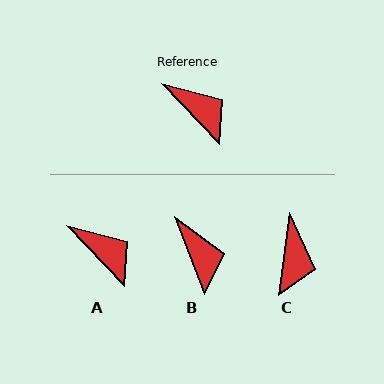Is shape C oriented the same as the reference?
No, it is off by about 51 degrees.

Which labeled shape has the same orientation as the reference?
A.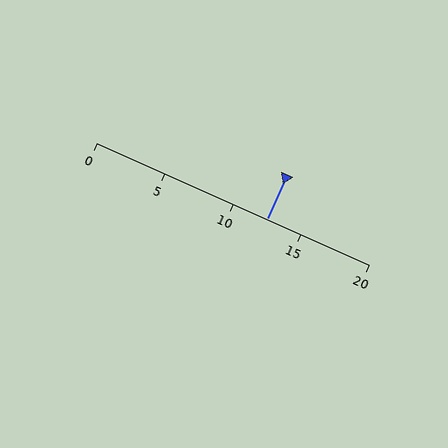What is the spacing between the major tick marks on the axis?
The major ticks are spaced 5 apart.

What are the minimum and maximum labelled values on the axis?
The axis runs from 0 to 20.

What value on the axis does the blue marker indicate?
The marker indicates approximately 12.5.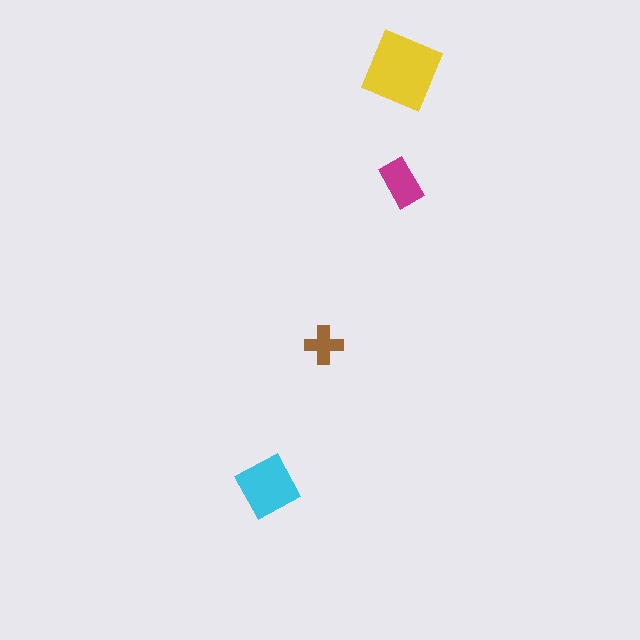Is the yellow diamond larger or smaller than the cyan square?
Larger.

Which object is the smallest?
The brown cross.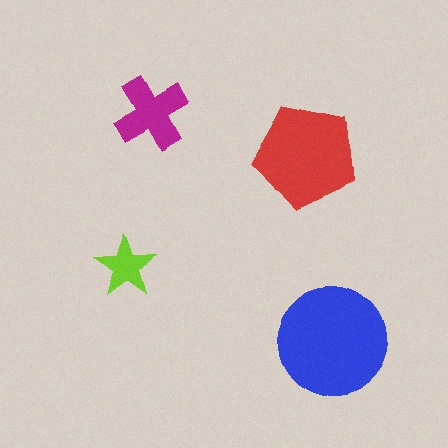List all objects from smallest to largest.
The lime star, the magenta cross, the red pentagon, the blue circle.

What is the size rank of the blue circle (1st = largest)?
1st.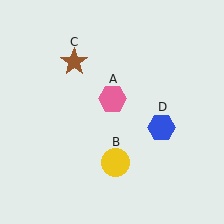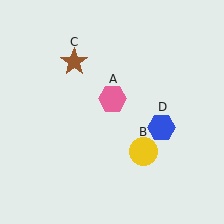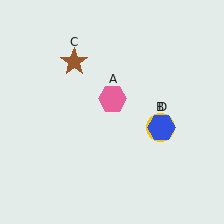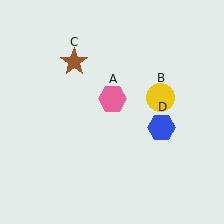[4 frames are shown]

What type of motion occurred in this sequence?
The yellow circle (object B) rotated counterclockwise around the center of the scene.